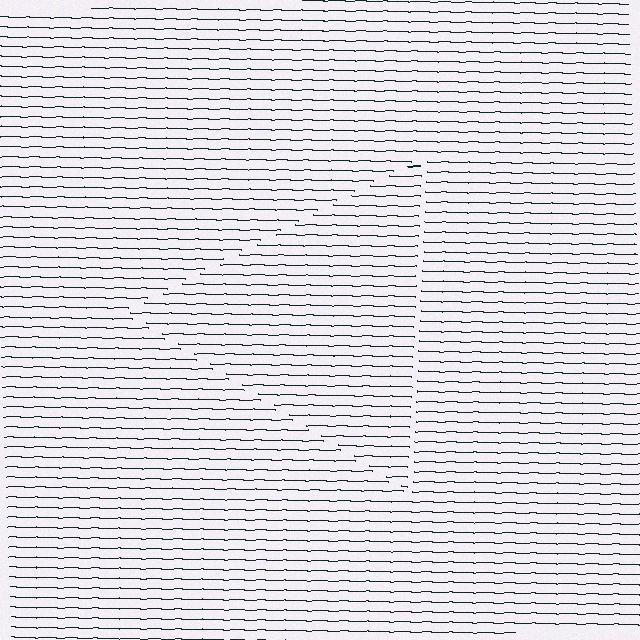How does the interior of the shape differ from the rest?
The interior of the shape contains the same grating, shifted by half a period — the contour is defined by the phase discontinuity where line-ends from the inner and outer gratings abut.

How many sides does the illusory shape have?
3 sides — the line-ends trace a triangle.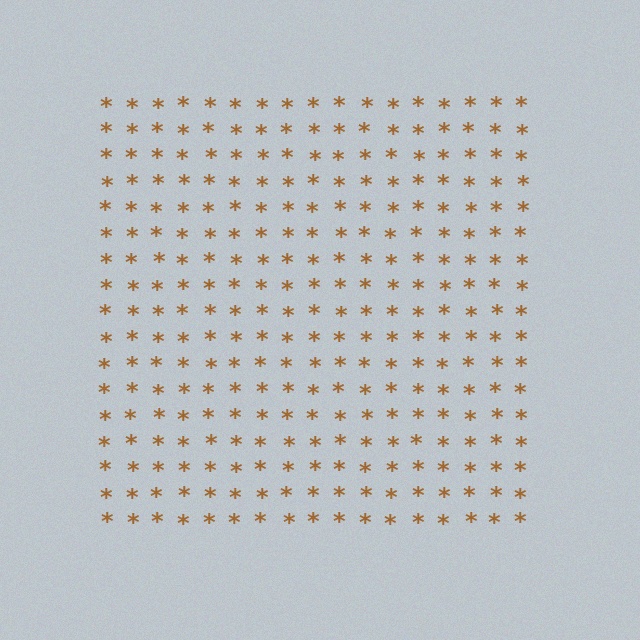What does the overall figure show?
The overall figure shows a square.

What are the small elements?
The small elements are asterisks.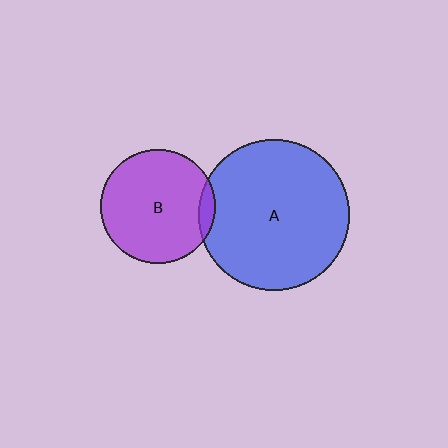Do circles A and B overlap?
Yes.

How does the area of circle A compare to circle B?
Approximately 1.8 times.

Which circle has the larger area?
Circle A (blue).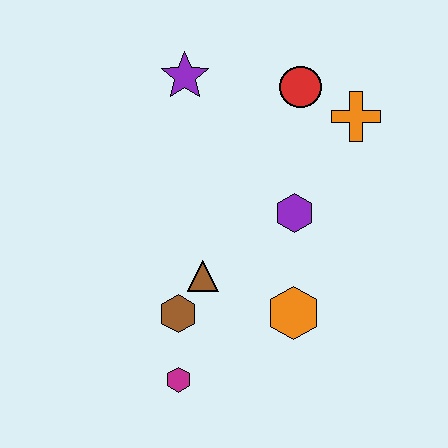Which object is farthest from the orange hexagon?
The purple star is farthest from the orange hexagon.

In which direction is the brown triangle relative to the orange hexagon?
The brown triangle is to the left of the orange hexagon.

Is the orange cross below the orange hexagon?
No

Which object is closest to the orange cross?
The red circle is closest to the orange cross.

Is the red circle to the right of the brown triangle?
Yes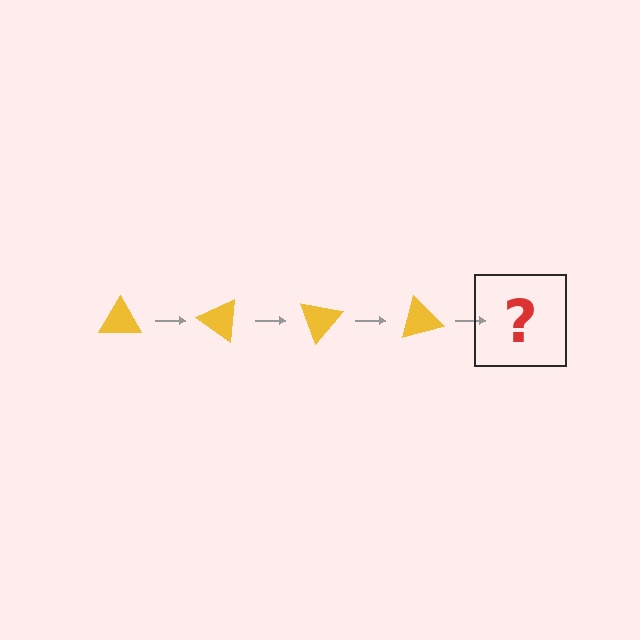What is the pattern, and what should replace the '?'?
The pattern is that the triangle rotates 35 degrees each step. The '?' should be a yellow triangle rotated 140 degrees.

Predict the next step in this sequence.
The next step is a yellow triangle rotated 140 degrees.